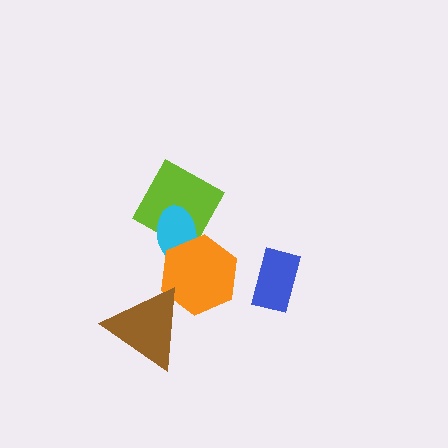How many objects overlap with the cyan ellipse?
2 objects overlap with the cyan ellipse.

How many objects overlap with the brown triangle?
1 object overlaps with the brown triangle.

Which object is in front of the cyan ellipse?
The orange hexagon is in front of the cyan ellipse.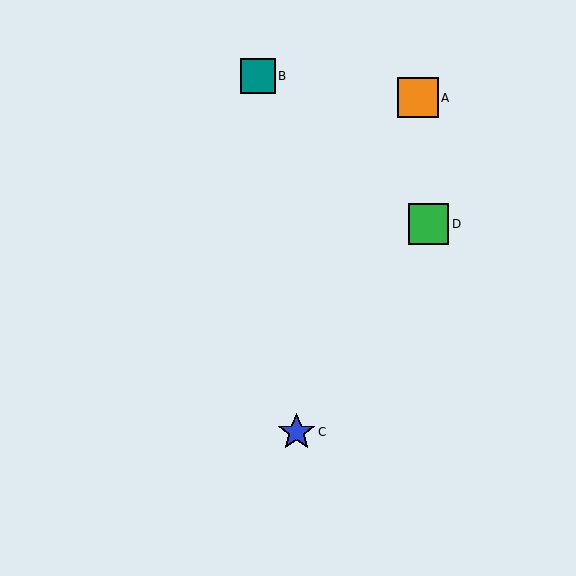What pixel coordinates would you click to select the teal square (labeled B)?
Click at (258, 76) to select the teal square B.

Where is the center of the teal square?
The center of the teal square is at (258, 76).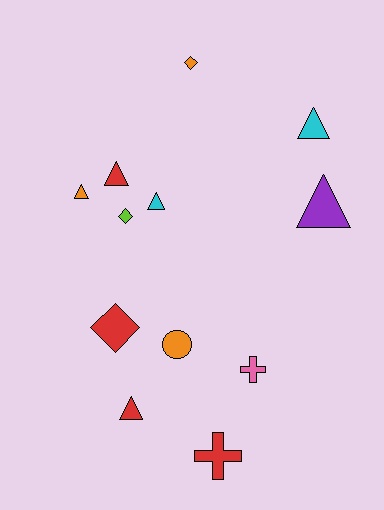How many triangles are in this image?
There are 6 triangles.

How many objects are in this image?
There are 12 objects.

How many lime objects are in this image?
There is 1 lime object.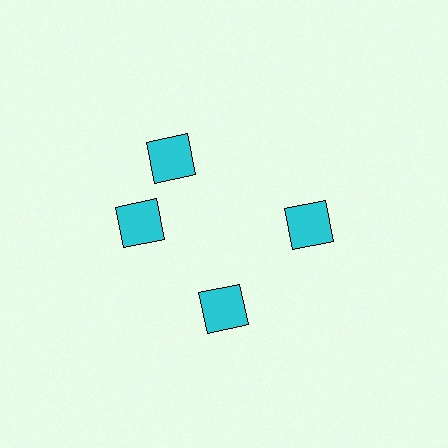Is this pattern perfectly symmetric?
No. The 4 cyan squares are arranged in a ring, but one element near the 12 o'clock position is rotated out of alignment along the ring, breaking the 4-fold rotational symmetry.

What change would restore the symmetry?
The symmetry would be restored by rotating it back into even spacing with its neighbors so that all 4 squares sit at equal angles and equal distance from the center.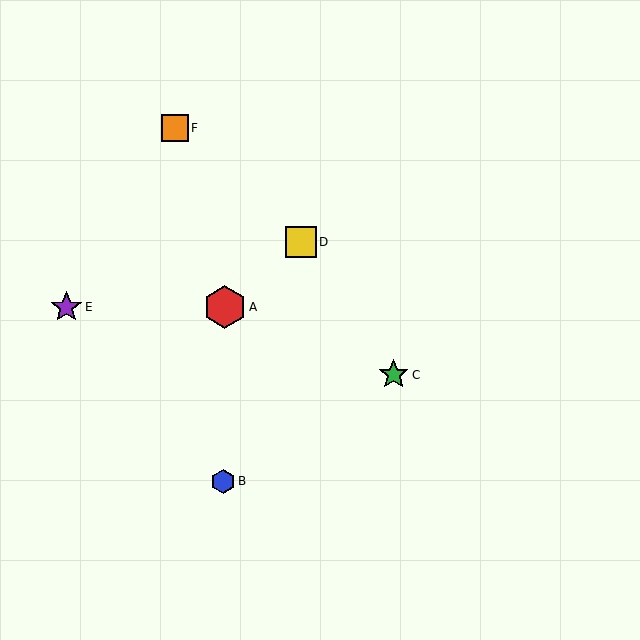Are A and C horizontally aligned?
No, A is at y≈307 and C is at y≈375.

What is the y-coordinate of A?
Object A is at y≈307.